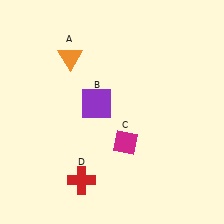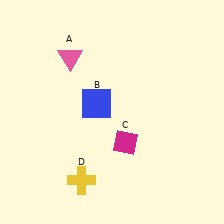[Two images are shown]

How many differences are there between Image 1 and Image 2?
There are 3 differences between the two images.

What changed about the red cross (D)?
In Image 1, D is red. In Image 2, it changed to yellow.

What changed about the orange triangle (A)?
In Image 1, A is orange. In Image 2, it changed to pink.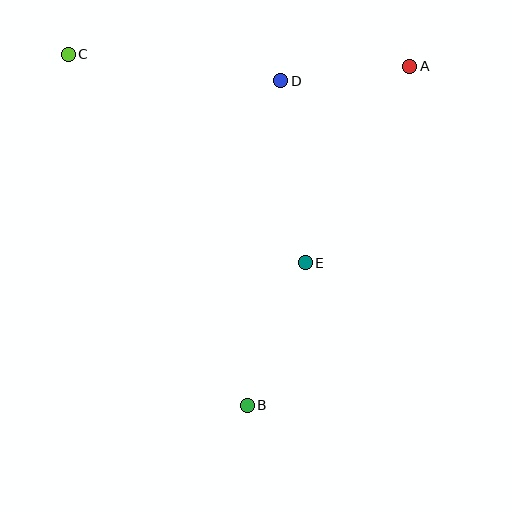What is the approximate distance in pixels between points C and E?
The distance between C and E is approximately 316 pixels.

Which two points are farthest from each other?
Points B and C are farthest from each other.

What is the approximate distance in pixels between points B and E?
The distance between B and E is approximately 154 pixels.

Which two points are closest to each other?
Points A and D are closest to each other.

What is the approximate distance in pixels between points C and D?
The distance between C and D is approximately 214 pixels.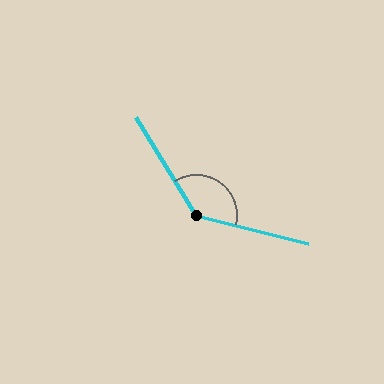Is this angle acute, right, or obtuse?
It is obtuse.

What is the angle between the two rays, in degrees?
Approximately 135 degrees.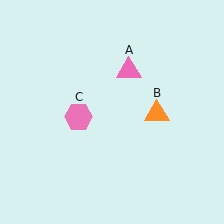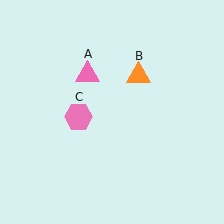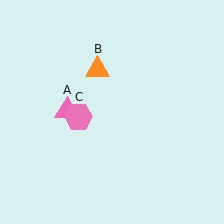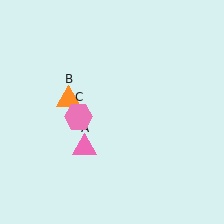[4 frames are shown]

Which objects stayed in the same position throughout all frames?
Pink hexagon (object C) remained stationary.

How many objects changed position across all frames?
2 objects changed position: pink triangle (object A), orange triangle (object B).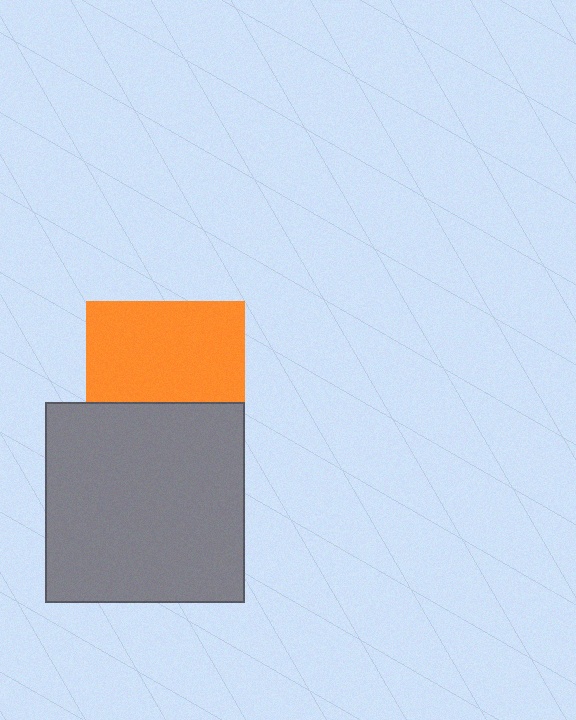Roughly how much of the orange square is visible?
About half of it is visible (roughly 63%).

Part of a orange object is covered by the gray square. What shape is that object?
It is a square.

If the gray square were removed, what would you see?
You would see the complete orange square.